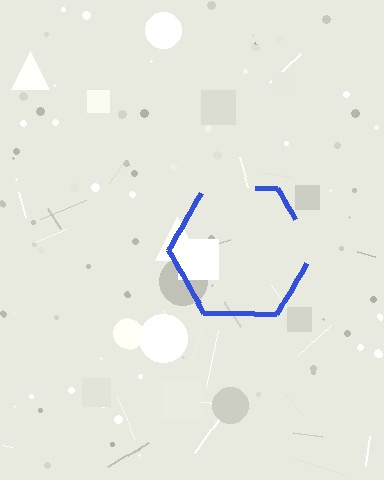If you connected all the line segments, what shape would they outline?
They would outline a hexagon.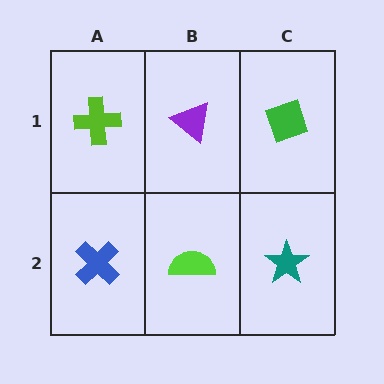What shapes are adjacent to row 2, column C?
A green diamond (row 1, column C), a lime semicircle (row 2, column B).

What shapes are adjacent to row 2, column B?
A purple triangle (row 1, column B), a blue cross (row 2, column A), a teal star (row 2, column C).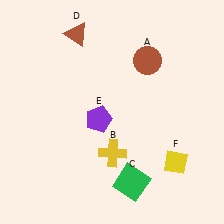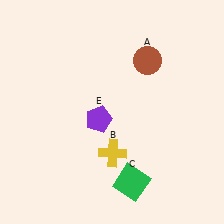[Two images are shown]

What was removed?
The yellow diamond (F), the brown triangle (D) were removed in Image 2.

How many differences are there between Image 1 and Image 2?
There are 2 differences between the two images.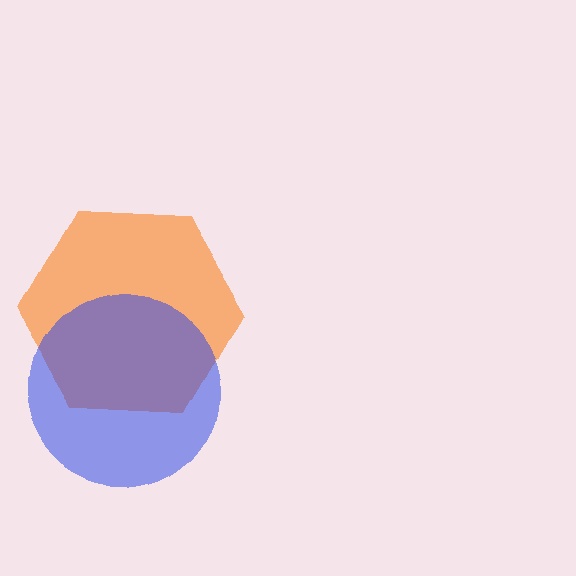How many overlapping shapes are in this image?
There are 2 overlapping shapes in the image.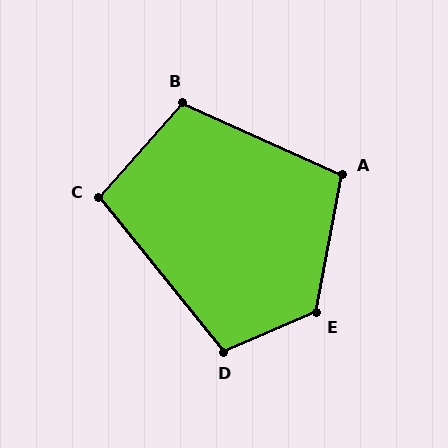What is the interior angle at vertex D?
Approximately 106 degrees (obtuse).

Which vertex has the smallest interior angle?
C, at approximately 100 degrees.